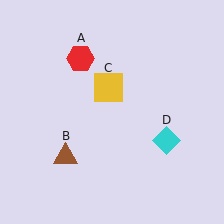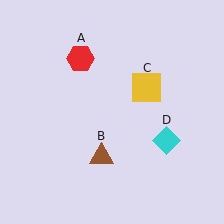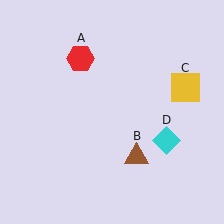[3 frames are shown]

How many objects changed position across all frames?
2 objects changed position: brown triangle (object B), yellow square (object C).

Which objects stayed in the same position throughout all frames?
Red hexagon (object A) and cyan diamond (object D) remained stationary.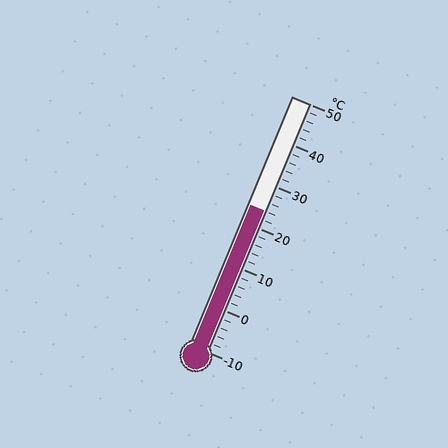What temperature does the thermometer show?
The thermometer shows approximately 24°C.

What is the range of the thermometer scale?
The thermometer scale ranges from -10°C to 50°C.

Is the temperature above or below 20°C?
The temperature is above 20°C.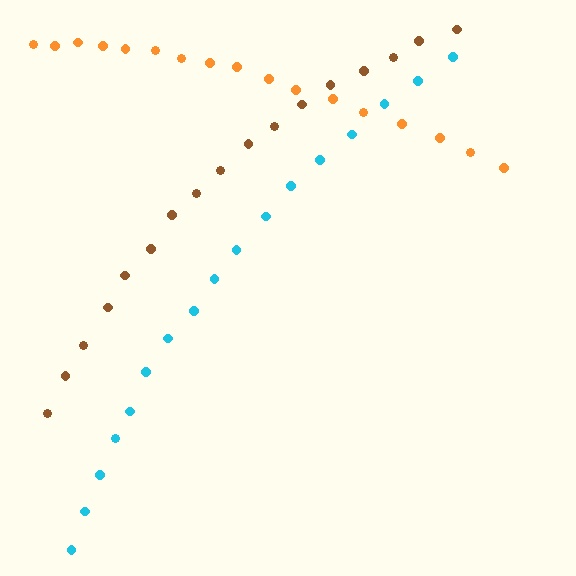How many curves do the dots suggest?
There are 3 distinct paths.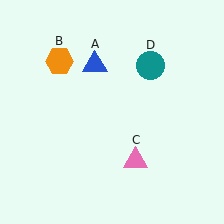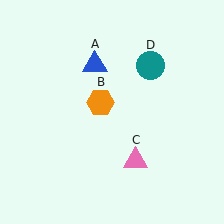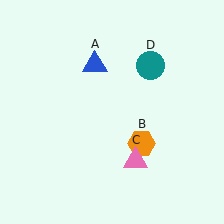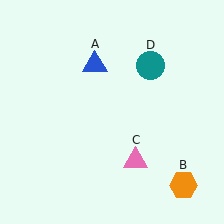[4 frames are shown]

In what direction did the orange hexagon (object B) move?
The orange hexagon (object B) moved down and to the right.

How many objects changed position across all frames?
1 object changed position: orange hexagon (object B).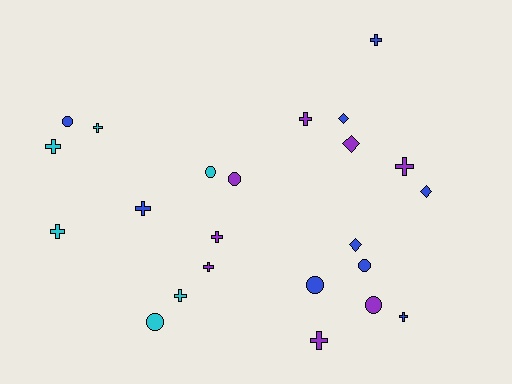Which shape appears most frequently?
Cross, with 12 objects.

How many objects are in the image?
There are 23 objects.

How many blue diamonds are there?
There are 3 blue diamonds.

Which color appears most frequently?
Blue, with 9 objects.